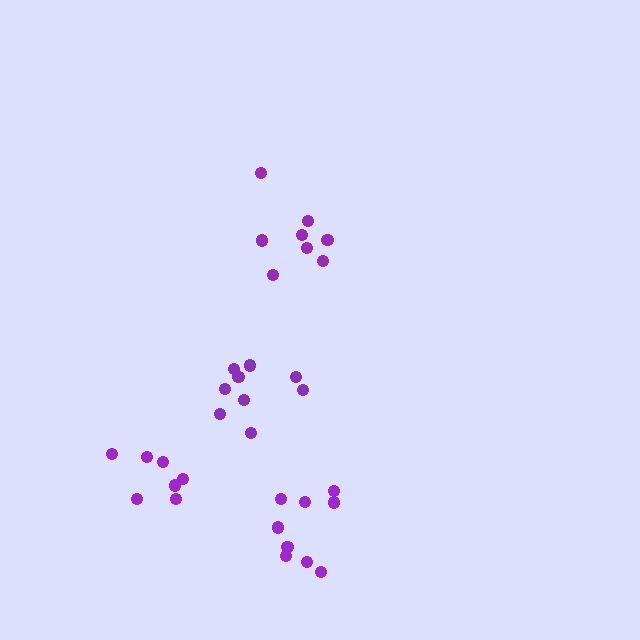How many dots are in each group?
Group 1: 8 dots, Group 2: 9 dots, Group 3: 7 dots, Group 4: 9 dots (33 total).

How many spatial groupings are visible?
There are 4 spatial groupings.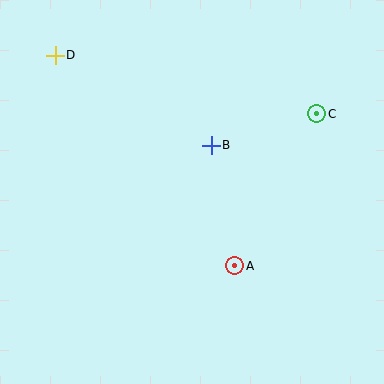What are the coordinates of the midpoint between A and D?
The midpoint between A and D is at (145, 160).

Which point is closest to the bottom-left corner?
Point A is closest to the bottom-left corner.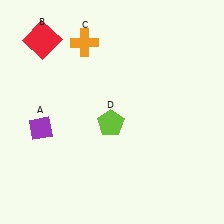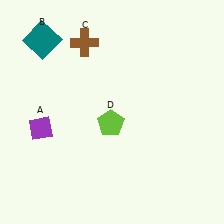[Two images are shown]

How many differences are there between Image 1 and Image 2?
There are 2 differences between the two images.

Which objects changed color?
B changed from red to teal. C changed from orange to brown.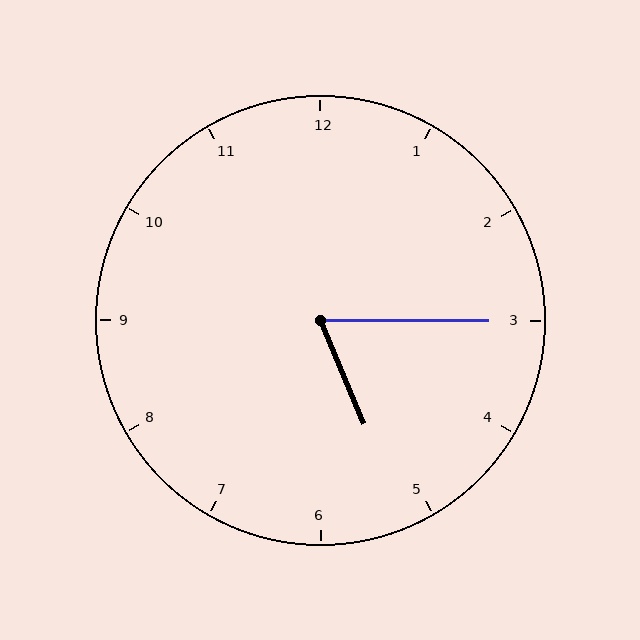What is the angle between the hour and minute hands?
Approximately 68 degrees.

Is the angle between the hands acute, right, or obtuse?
It is acute.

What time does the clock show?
5:15.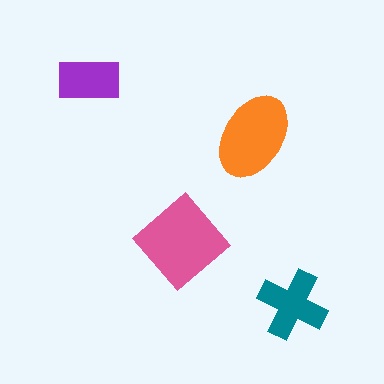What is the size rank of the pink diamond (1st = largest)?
1st.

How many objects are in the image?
There are 4 objects in the image.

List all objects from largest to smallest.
The pink diamond, the orange ellipse, the teal cross, the purple rectangle.